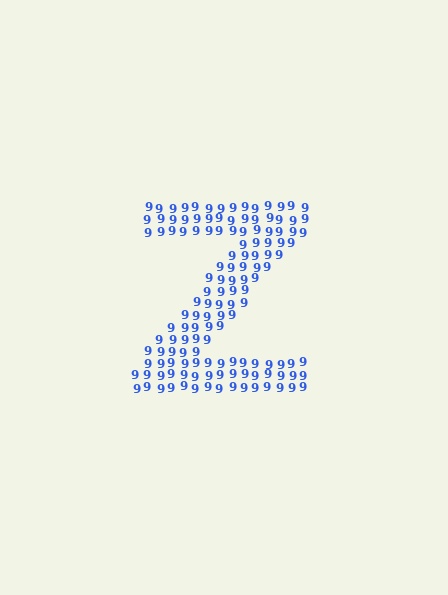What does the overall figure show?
The overall figure shows the letter Z.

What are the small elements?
The small elements are digit 9's.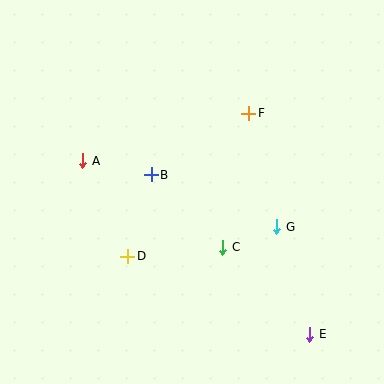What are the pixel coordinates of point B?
Point B is at (151, 175).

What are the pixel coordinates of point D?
Point D is at (128, 256).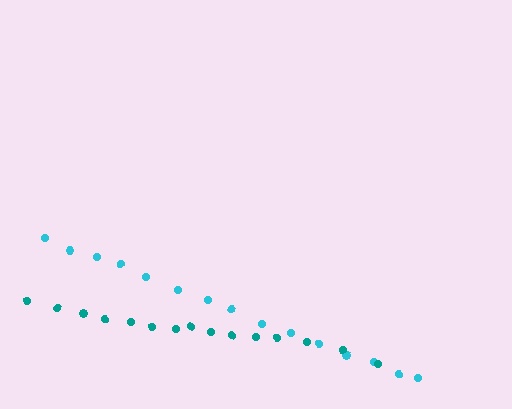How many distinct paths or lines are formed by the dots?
There are 2 distinct paths.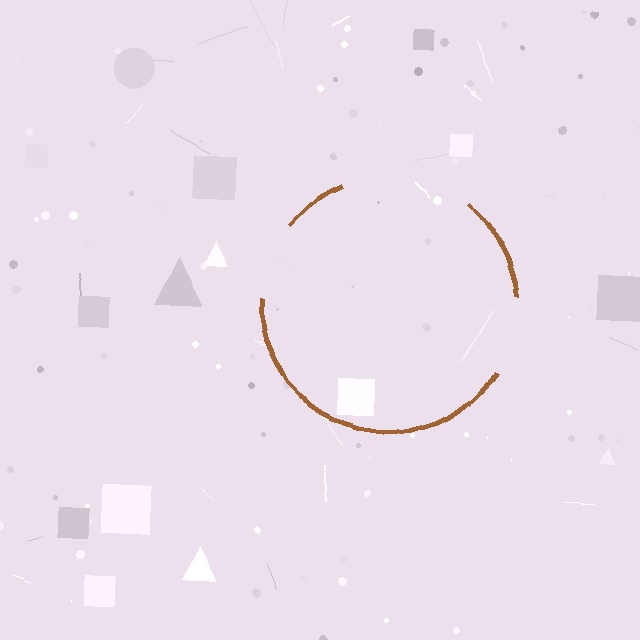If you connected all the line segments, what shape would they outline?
They would outline a circle.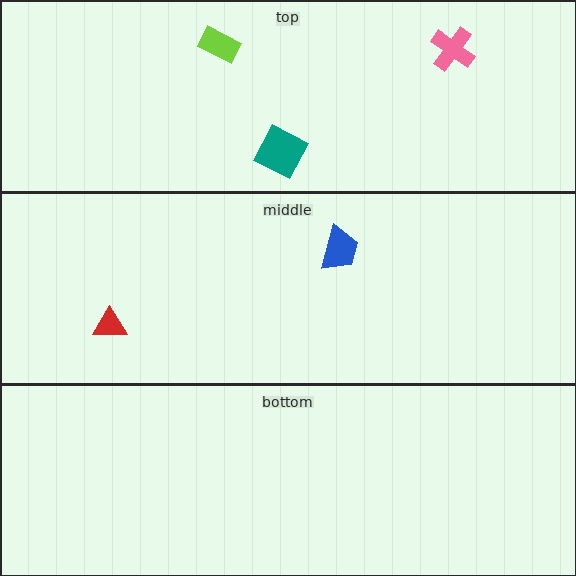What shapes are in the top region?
The lime rectangle, the teal diamond, the pink cross.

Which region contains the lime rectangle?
The top region.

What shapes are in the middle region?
The blue trapezoid, the red triangle.